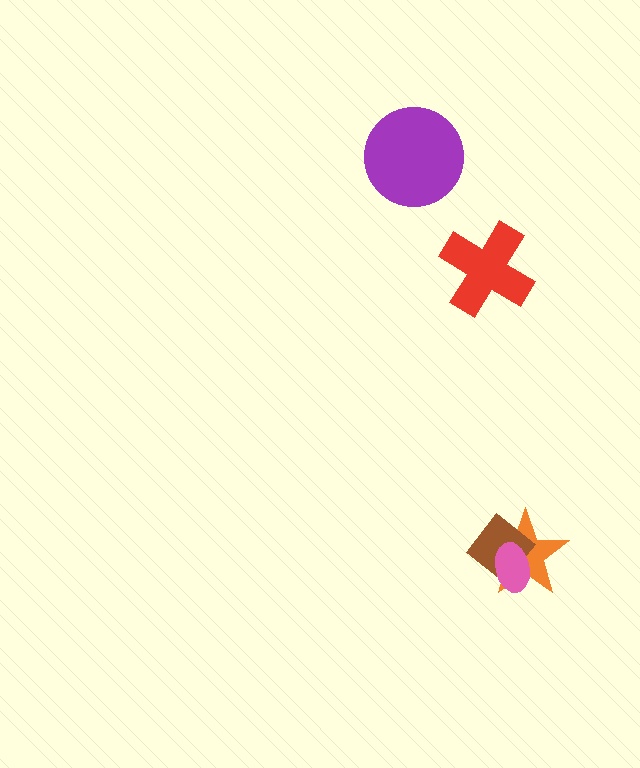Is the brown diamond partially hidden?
Yes, it is partially covered by another shape.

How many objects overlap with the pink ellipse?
2 objects overlap with the pink ellipse.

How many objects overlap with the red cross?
0 objects overlap with the red cross.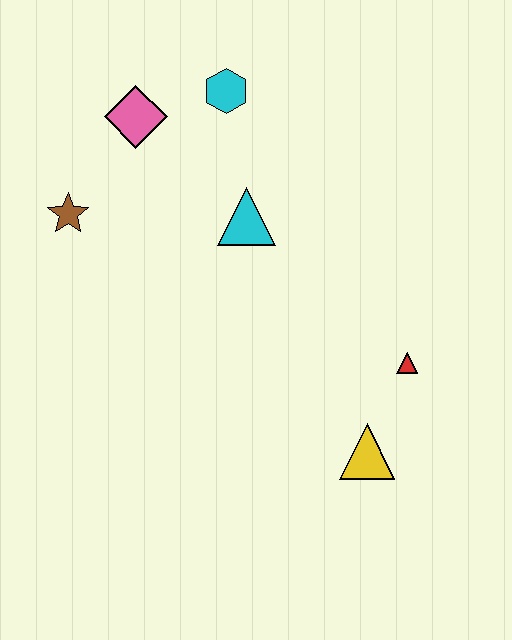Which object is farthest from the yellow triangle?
The pink diamond is farthest from the yellow triangle.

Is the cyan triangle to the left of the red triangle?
Yes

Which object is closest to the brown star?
The pink diamond is closest to the brown star.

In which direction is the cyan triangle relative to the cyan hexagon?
The cyan triangle is below the cyan hexagon.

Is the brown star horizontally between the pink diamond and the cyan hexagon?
No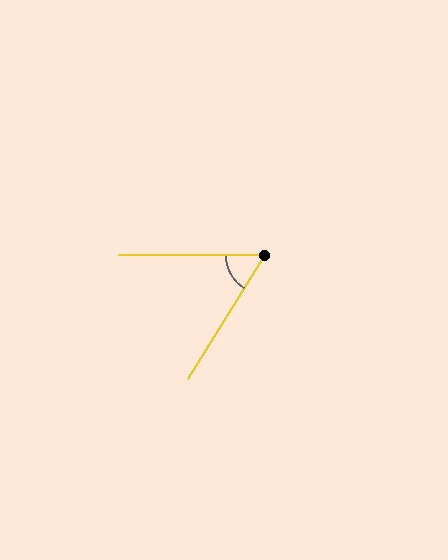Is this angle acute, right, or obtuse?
It is acute.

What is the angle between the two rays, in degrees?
Approximately 58 degrees.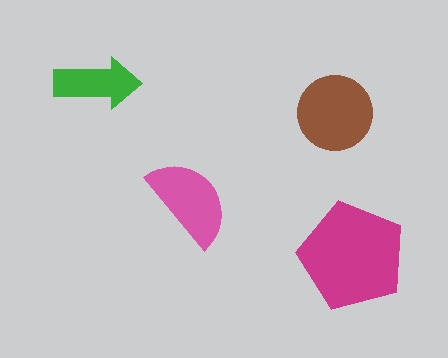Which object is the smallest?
The green arrow.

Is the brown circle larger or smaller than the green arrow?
Larger.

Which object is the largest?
The magenta pentagon.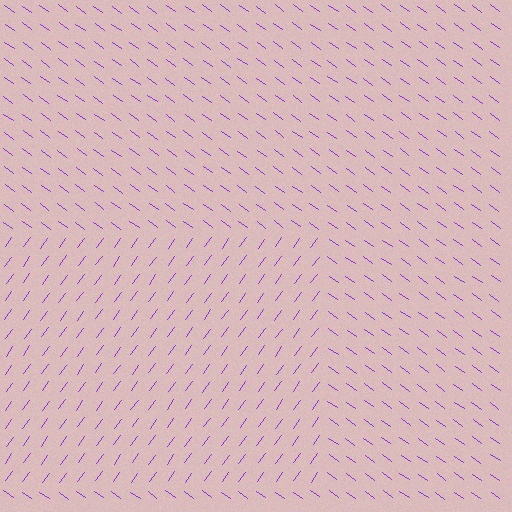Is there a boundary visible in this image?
Yes, there is a texture boundary formed by a change in line orientation.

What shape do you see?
I see a rectangle.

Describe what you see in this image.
The image is filled with small purple line segments. A rectangle region in the image has lines oriented differently from the surrounding lines, creating a visible texture boundary.